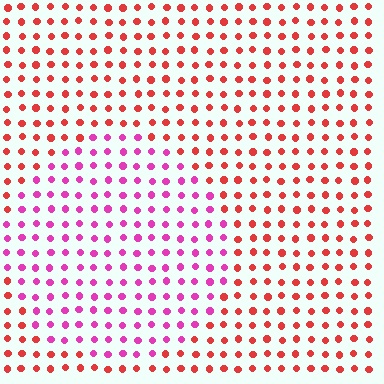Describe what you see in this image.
The image is filled with small red elements in a uniform arrangement. A circle-shaped region is visible where the elements are tinted to a slightly different hue, forming a subtle color boundary.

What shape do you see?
I see a circle.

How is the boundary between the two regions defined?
The boundary is defined purely by a slight shift in hue (about 45 degrees). Spacing, size, and orientation are identical on both sides.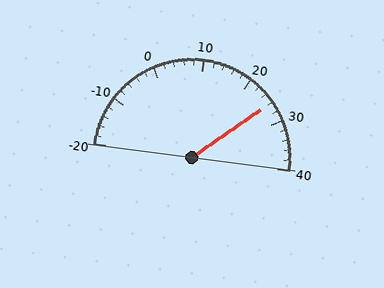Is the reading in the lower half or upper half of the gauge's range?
The reading is in the upper half of the range (-20 to 40).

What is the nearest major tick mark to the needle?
The nearest major tick mark is 30.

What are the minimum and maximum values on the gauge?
The gauge ranges from -20 to 40.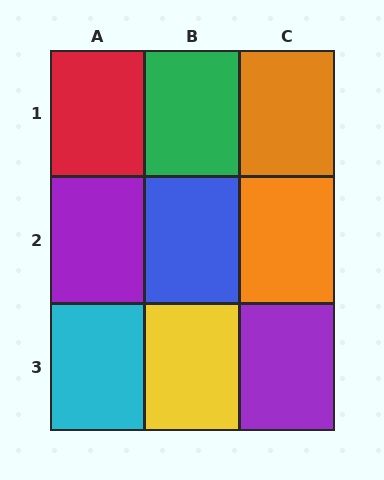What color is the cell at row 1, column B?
Green.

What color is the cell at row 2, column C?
Orange.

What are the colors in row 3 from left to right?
Cyan, yellow, purple.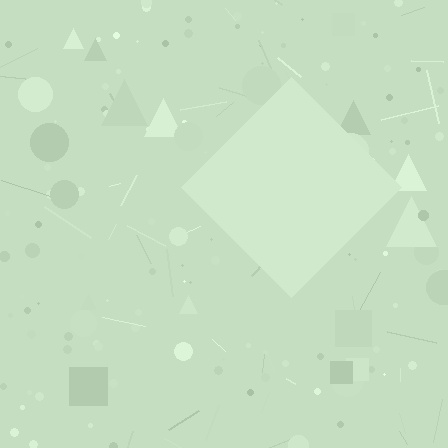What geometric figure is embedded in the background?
A diamond is embedded in the background.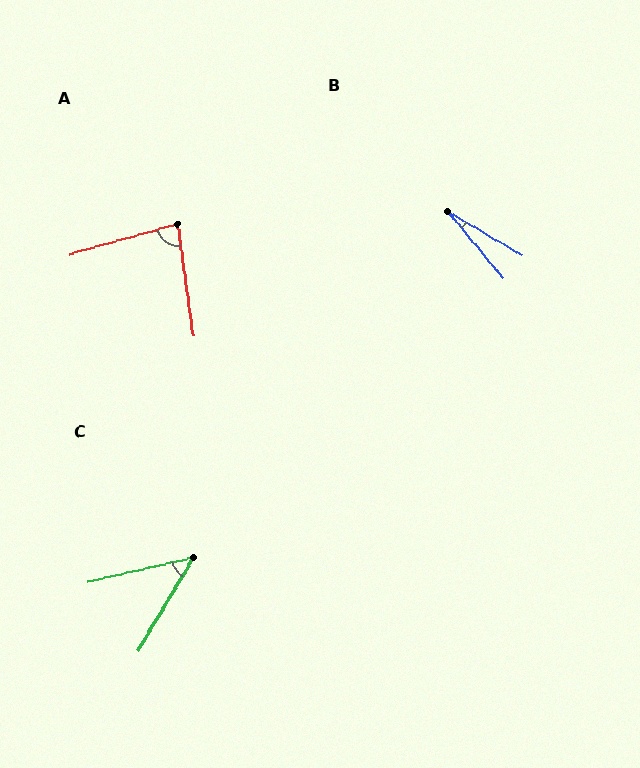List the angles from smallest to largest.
B (20°), C (47°), A (82°).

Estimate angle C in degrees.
Approximately 47 degrees.